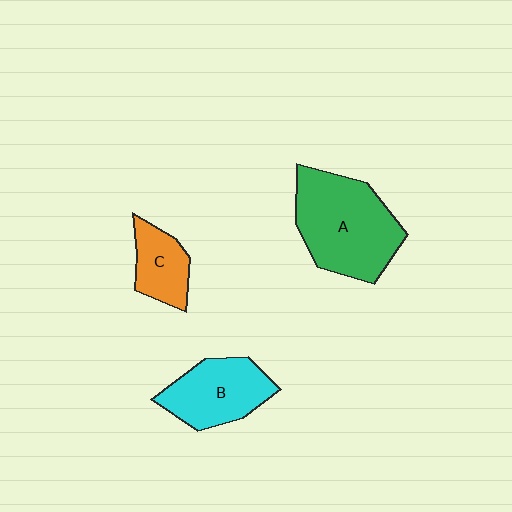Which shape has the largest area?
Shape A (green).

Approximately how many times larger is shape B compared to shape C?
Approximately 1.5 times.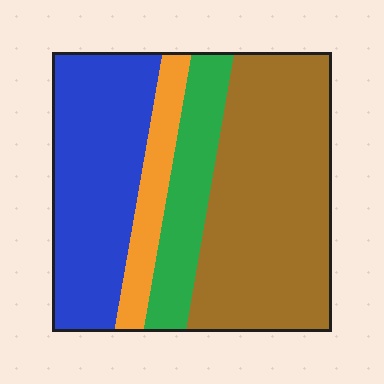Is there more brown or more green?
Brown.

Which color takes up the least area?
Orange, at roughly 10%.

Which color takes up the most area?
Brown, at roughly 45%.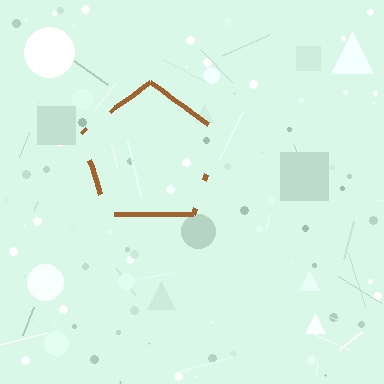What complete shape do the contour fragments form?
The contour fragments form a pentagon.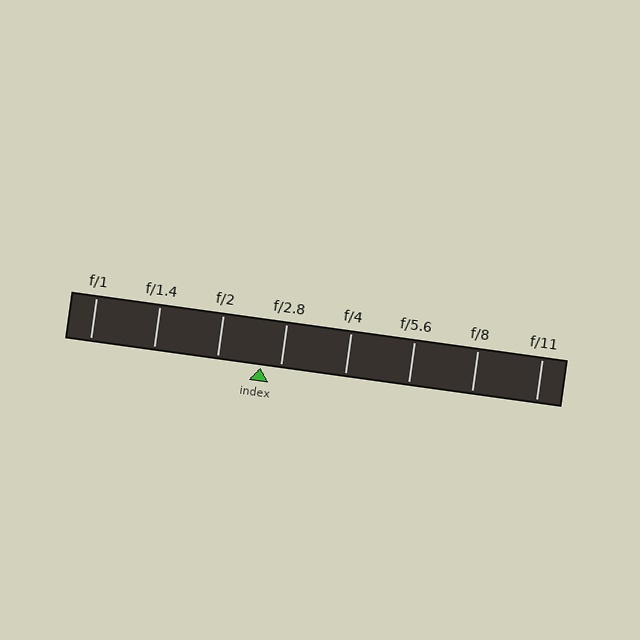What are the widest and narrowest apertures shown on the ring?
The widest aperture shown is f/1 and the narrowest is f/11.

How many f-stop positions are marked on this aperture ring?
There are 8 f-stop positions marked.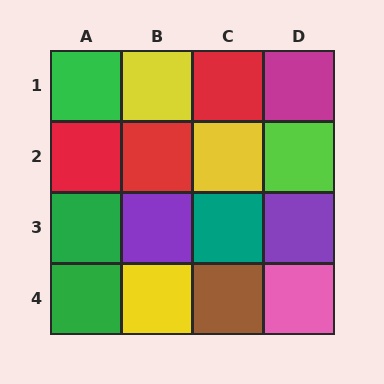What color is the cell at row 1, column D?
Magenta.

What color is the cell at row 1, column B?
Yellow.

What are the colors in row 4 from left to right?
Green, yellow, brown, pink.